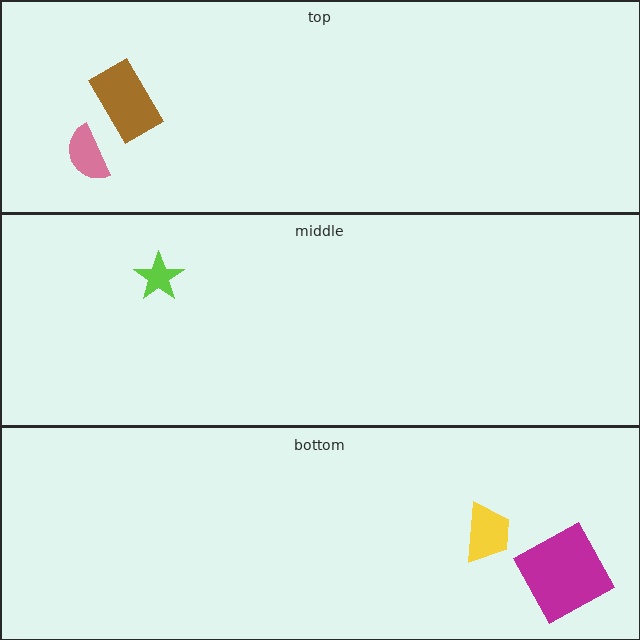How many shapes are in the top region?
2.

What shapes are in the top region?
The pink semicircle, the brown rectangle.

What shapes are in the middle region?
The lime star.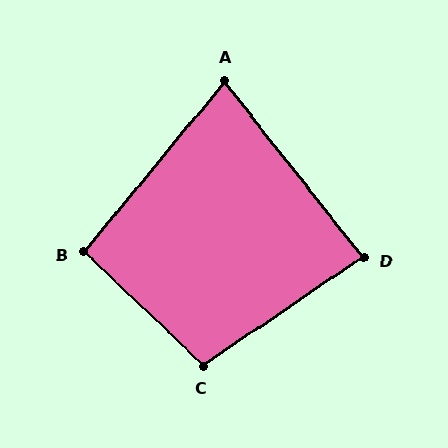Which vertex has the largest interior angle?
C, at approximately 102 degrees.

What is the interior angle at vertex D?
Approximately 86 degrees (approximately right).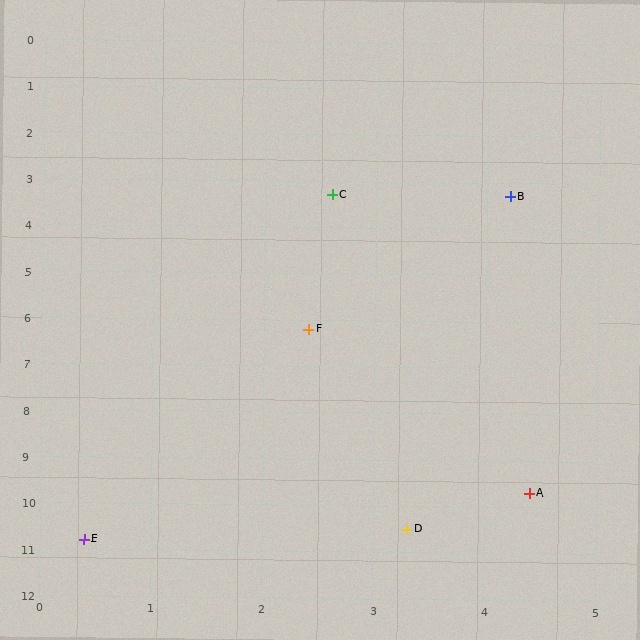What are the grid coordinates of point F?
Point F is at approximately (2.4, 6.2).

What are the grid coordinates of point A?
Point A is at approximately (4.4, 9.7).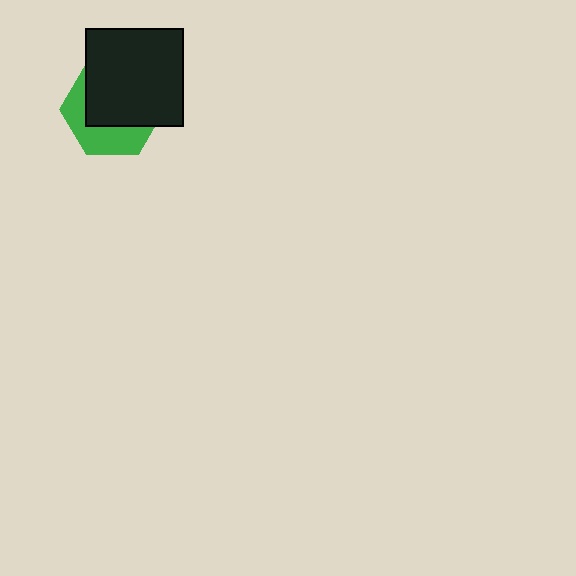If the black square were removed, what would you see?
You would see the complete green hexagon.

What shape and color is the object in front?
The object in front is a black square.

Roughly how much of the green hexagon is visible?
A small part of it is visible (roughly 40%).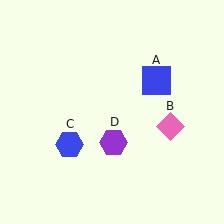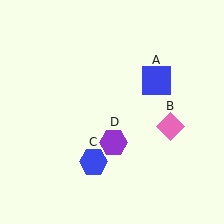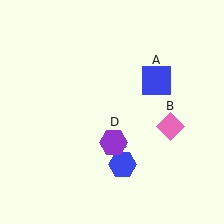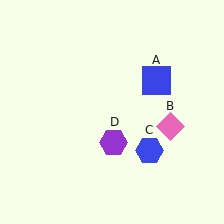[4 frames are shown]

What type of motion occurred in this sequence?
The blue hexagon (object C) rotated counterclockwise around the center of the scene.